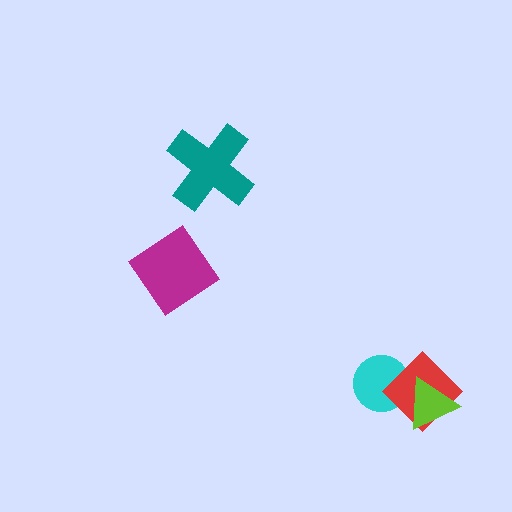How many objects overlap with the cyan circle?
1 object overlaps with the cyan circle.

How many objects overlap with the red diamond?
2 objects overlap with the red diamond.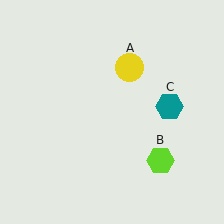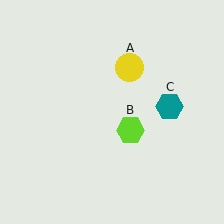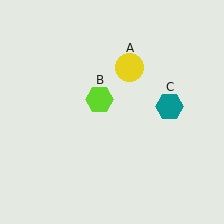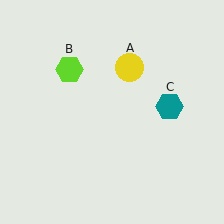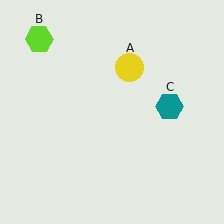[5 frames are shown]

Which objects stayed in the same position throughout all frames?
Yellow circle (object A) and teal hexagon (object C) remained stationary.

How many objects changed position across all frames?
1 object changed position: lime hexagon (object B).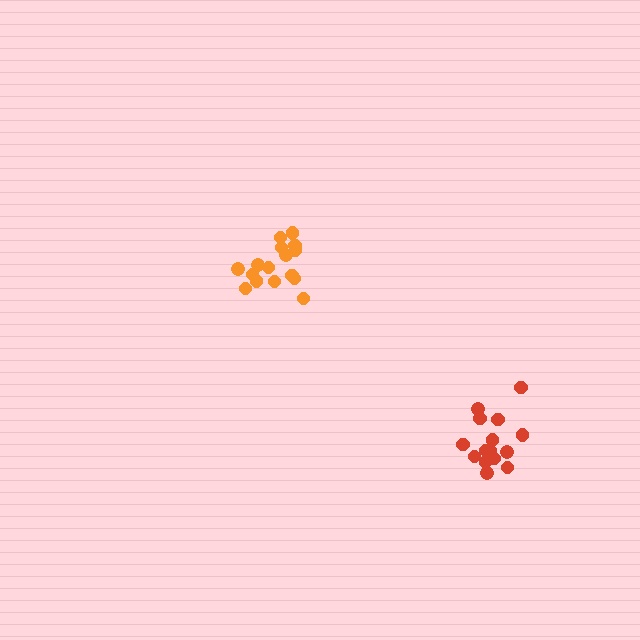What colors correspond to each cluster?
The clusters are colored: red, orange.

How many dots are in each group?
Group 1: 15 dots, Group 2: 16 dots (31 total).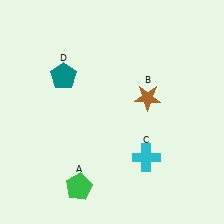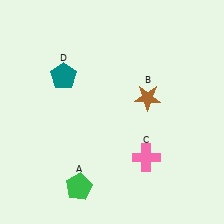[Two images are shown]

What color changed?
The cross (C) changed from cyan in Image 1 to pink in Image 2.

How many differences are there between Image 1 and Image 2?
There is 1 difference between the two images.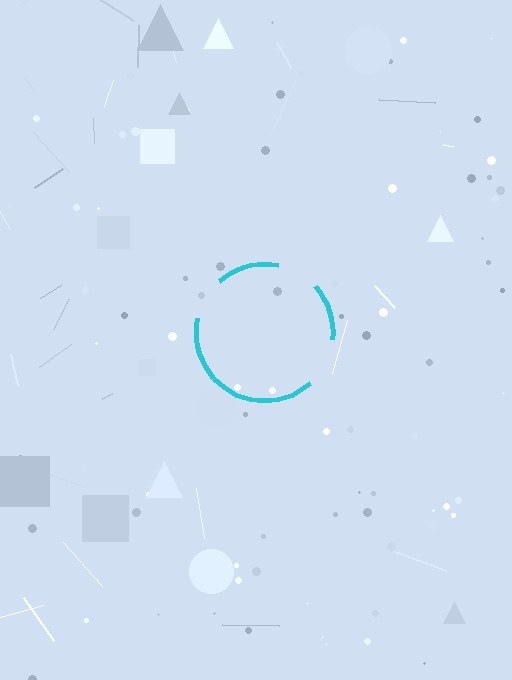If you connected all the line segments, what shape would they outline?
They would outline a circle.